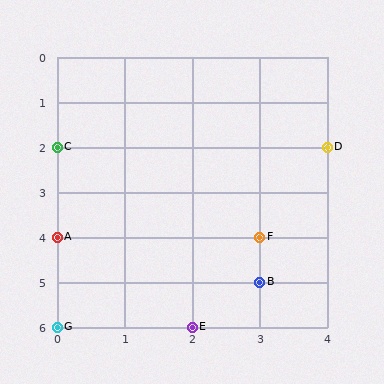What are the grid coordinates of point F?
Point F is at grid coordinates (3, 4).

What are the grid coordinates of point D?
Point D is at grid coordinates (4, 2).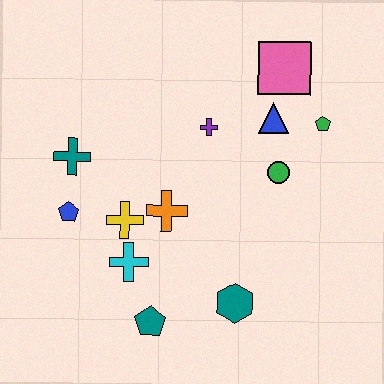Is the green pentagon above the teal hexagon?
Yes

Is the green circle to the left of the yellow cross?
No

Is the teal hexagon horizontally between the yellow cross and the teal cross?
No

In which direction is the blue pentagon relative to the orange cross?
The blue pentagon is to the left of the orange cross.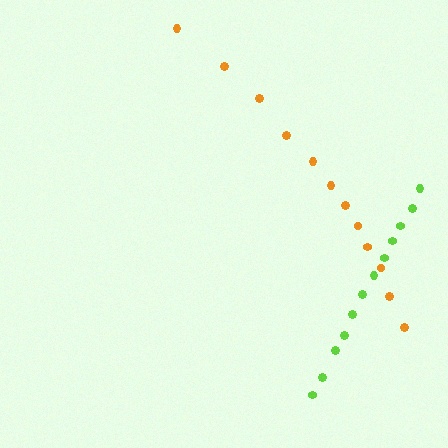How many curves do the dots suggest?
There are 2 distinct paths.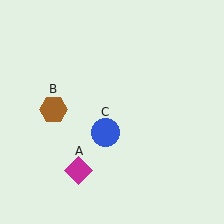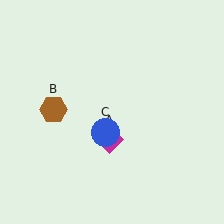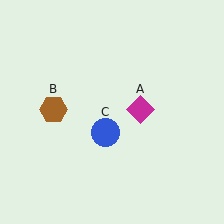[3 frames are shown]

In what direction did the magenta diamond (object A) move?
The magenta diamond (object A) moved up and to the right.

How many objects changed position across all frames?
1 object changed position: magenta diamond (object A).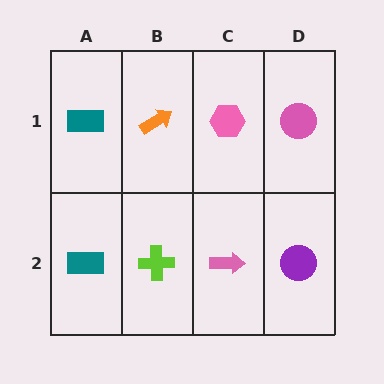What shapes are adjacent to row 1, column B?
A lime cross (row 2, column B), a teal rectangle (row 1, column A), a pink hexagon (row 1, column C).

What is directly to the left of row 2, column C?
A lime cross.